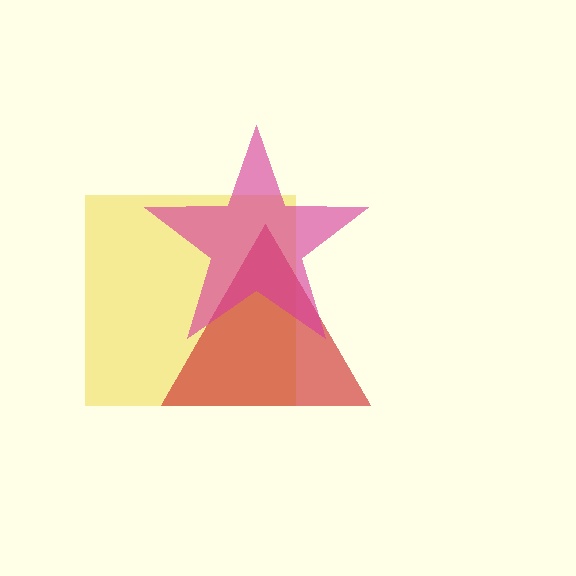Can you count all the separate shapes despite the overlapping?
Yes, there are 3 separate shapes.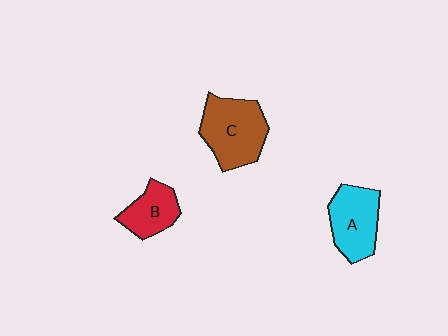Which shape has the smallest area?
Shape B (red).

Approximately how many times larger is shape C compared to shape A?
Approximately 1.2 times.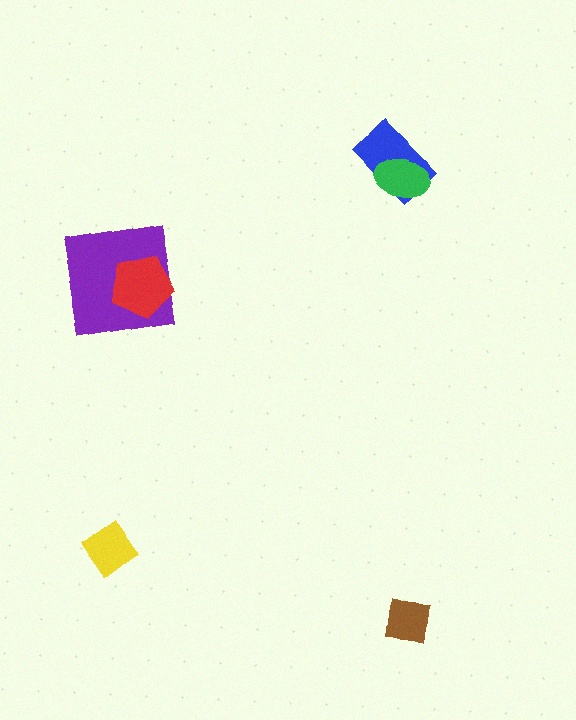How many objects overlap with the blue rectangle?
1 object overlaps with the blue rectangle.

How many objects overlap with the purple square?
1 object overlaps with the purple square.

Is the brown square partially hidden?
No, no other shape covers it.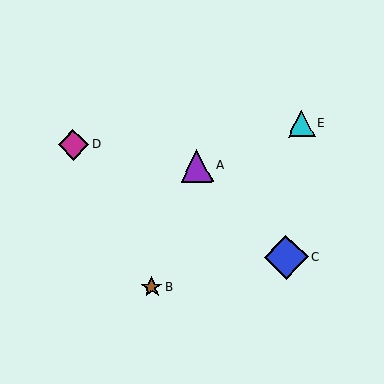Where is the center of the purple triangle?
The center of the purple triangle is at (197, 166).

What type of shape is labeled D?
Shape D is a magenta diamond.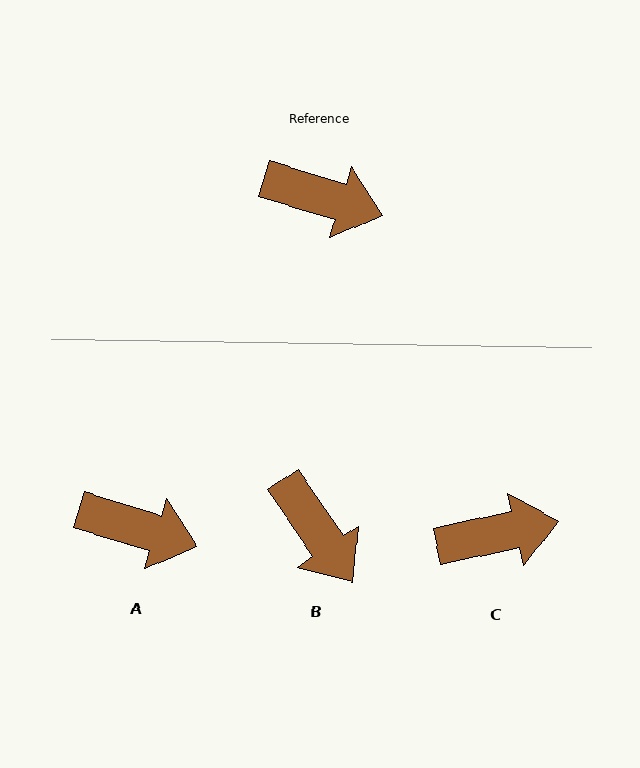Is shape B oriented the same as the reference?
No, it is off by about 39 degrees.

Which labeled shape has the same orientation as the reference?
A.